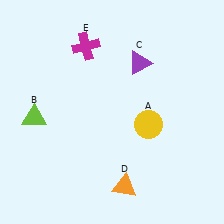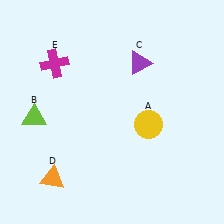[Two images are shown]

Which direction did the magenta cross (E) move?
The magenta cross (E) moved left.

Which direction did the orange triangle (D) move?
The orange triangle (D) moved left.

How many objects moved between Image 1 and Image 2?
2 objects moved between the two images.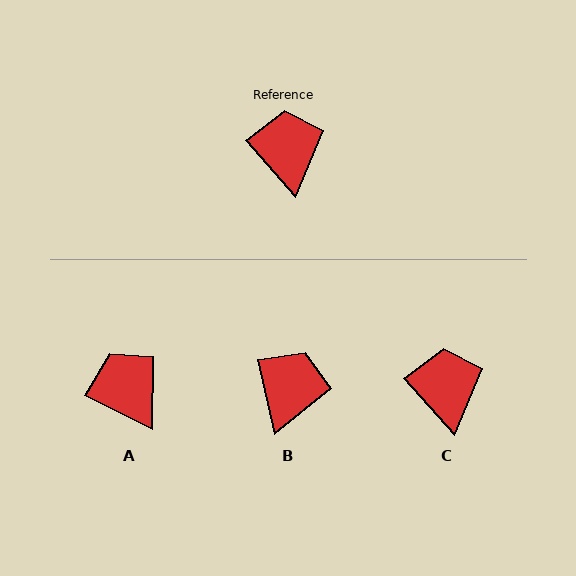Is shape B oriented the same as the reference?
No, it is off by about 29 degrees.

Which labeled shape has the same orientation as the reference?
C.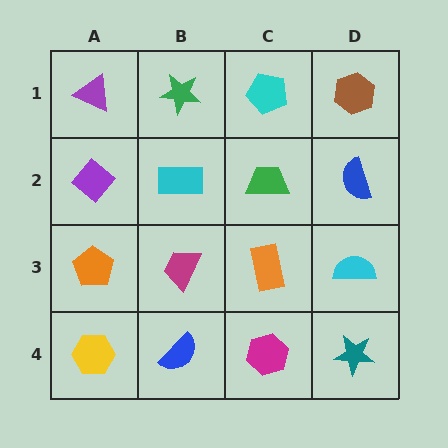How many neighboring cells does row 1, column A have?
2.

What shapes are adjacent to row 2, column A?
A purple triangle (row 1, column A), an orange pentagon (row 3, column A), a cyan rectangle (row 2, column B).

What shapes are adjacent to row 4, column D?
A cyan semicircle (row 3, column D), a magenta hexagon (row 4, column C).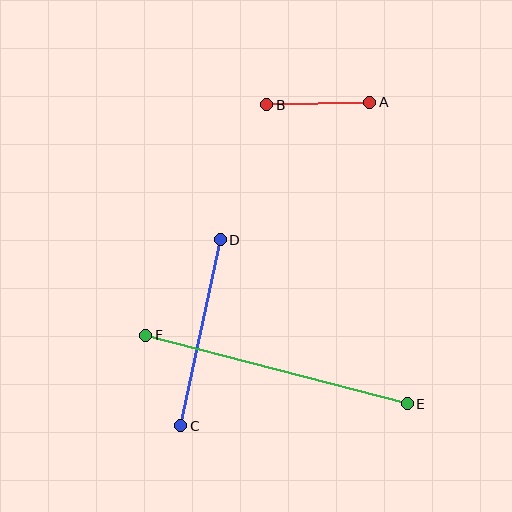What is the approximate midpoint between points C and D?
The midpoint is at approximately (201, 333) pixels.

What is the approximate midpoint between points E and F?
The midpoint is at approximately (277, 369) pixels.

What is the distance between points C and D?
The distance is approximately 190 pixels.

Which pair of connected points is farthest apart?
Points E and F are farthest apart.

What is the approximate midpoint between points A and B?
The midpoint is at approximately (318, 103) pixels.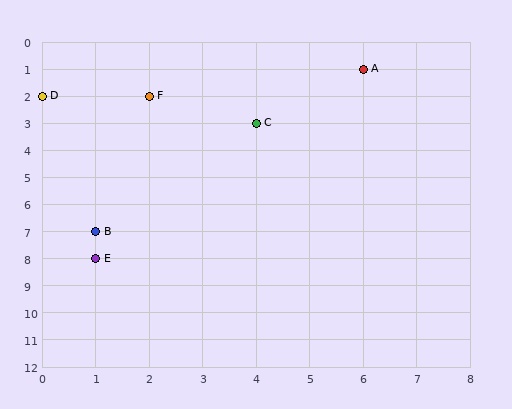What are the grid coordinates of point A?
Point A is at grid coordinates (6, 1).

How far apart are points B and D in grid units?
Points B and D are 1 column and 5 rows apart (about 5.1 grid units diagonally).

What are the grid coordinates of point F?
Point F is at grid coordinates (2, 2).